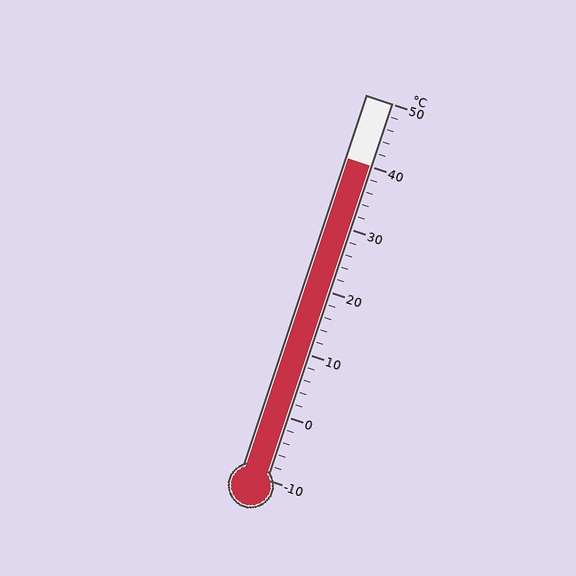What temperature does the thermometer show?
The thermometer shows approximately 40°C.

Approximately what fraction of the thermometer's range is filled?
The thermometer is filled to approximately 85% of its range.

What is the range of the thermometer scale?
The thermometer scale ranges from -10°C to 50°C.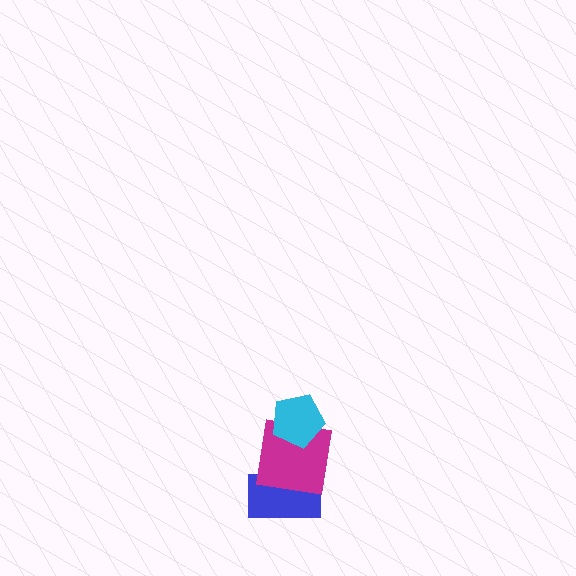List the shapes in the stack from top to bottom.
From top to bottom: the cyan pentagon, the magenta square, the blue rectangle.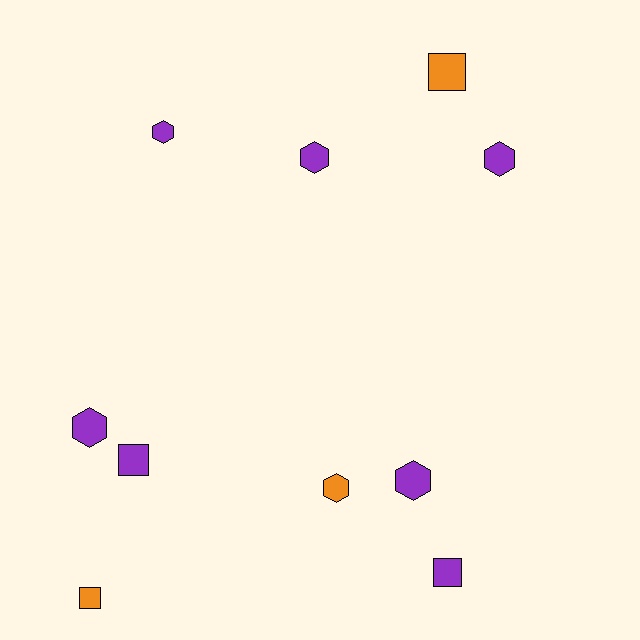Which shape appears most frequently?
Hexagon, with 6 objects.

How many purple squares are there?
There are 2 purple squares.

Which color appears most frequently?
Purple, with 7 objects.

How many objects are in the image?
There are 10 objects.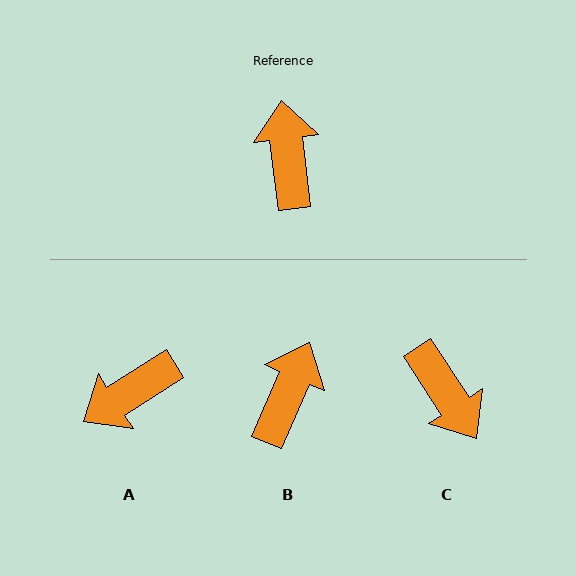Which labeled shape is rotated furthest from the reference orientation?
C, about 154 degrees away.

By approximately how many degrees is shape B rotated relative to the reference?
Approximately 30 degrees clockwise.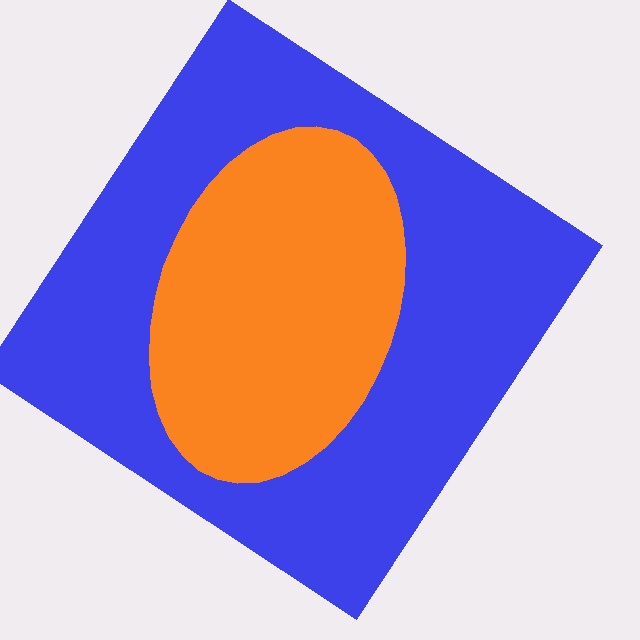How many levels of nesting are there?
2.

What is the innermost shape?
The orange ellipse.